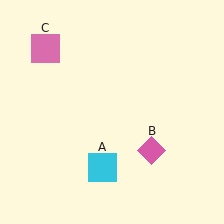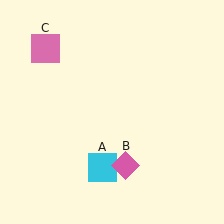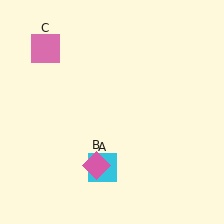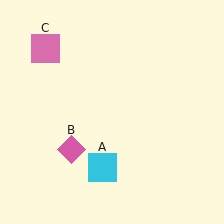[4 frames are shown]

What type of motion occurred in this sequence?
The pink diamond (object B) rotated clockwise around the center of the scene.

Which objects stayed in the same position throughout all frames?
Cyan square (object A) and pink square (object C) remained stationary.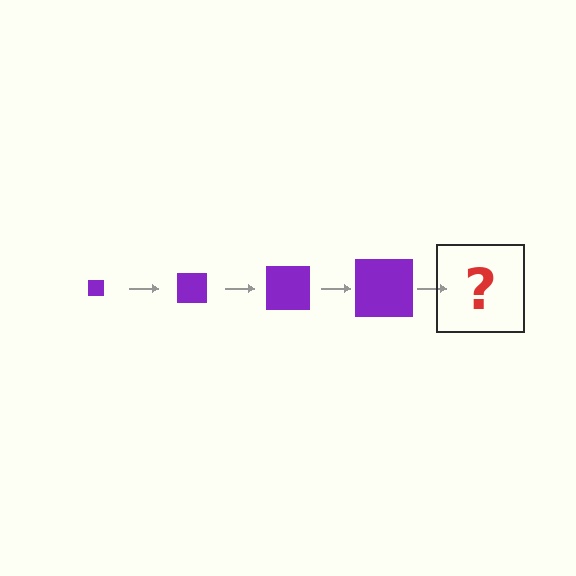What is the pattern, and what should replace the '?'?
The pattern is that the square gets progressively larger each step. The '?' should be a purple square, larger than the previous one.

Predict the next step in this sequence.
The next step is a purple square, larger than the previous one.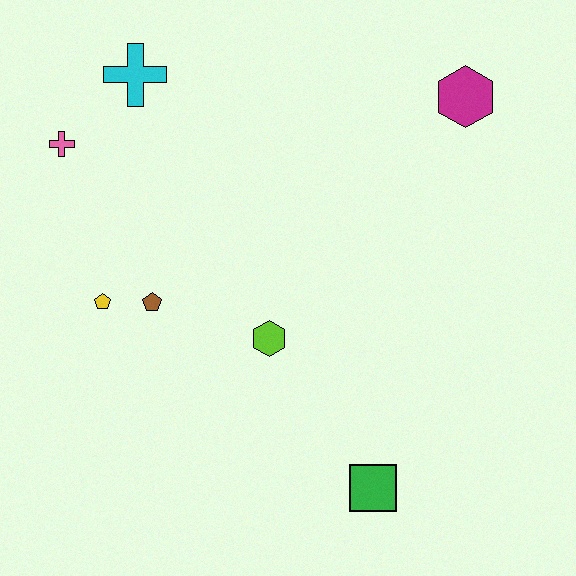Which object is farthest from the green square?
The cyan cross is farthest from the green square.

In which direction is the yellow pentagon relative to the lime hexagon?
The yellow pentagon is to the left of the lime hexagon.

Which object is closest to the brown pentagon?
The yellow pentagon is closest to the brown pentagon.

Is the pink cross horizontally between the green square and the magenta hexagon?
No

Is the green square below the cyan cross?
Yes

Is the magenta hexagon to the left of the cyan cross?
No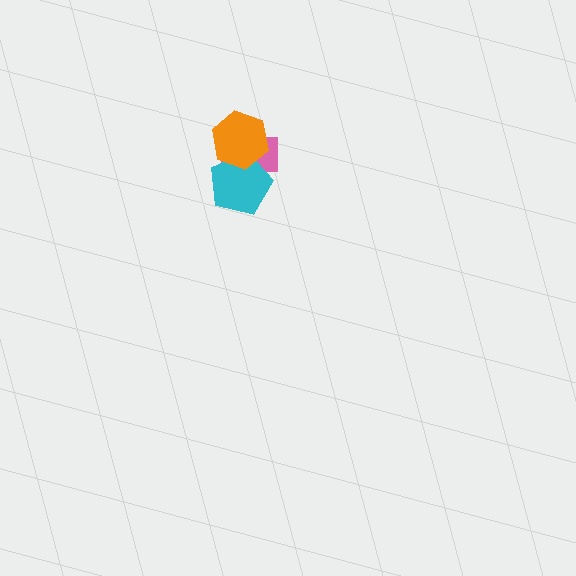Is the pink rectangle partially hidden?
Yes, it is partially covered by another shape.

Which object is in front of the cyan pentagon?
The orange hexagon is in front of the cyan pentagon.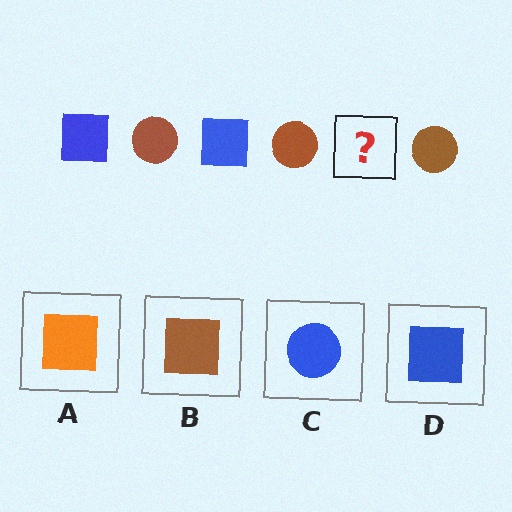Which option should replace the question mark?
Option D.